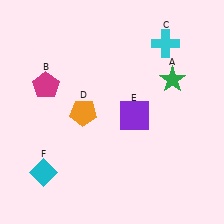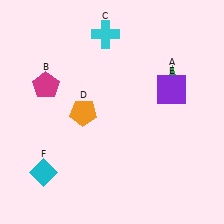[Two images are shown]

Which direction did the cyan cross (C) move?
The cyan cross (C) moved left.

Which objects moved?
The objects that moved are: the cyan cross (C), the purple square (E).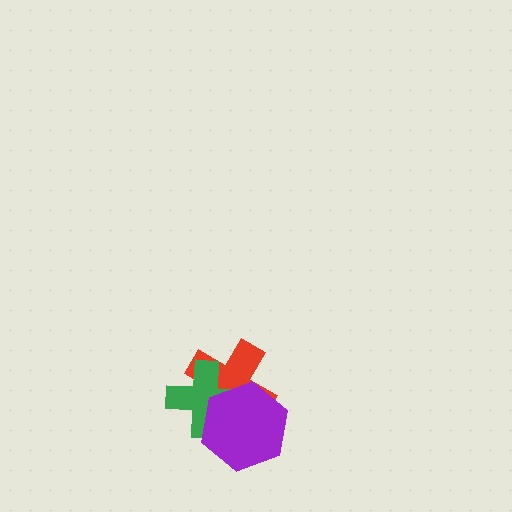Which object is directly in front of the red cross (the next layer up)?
The green cross is directly in front of the red cross.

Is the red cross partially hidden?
Yes, it is partially covered by another shape.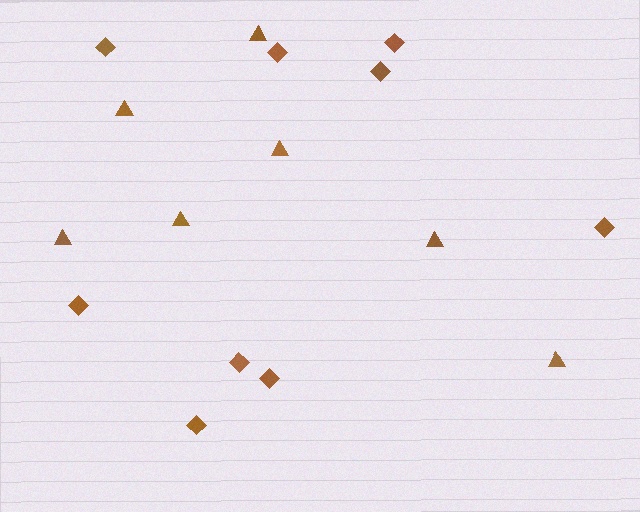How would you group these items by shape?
There are 2 groups: one group of triangles (7) and one group of diamonds (9).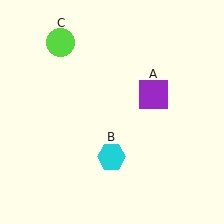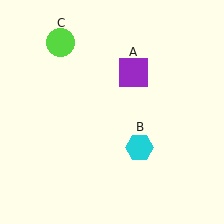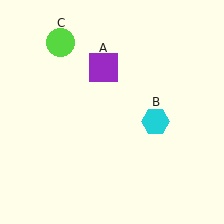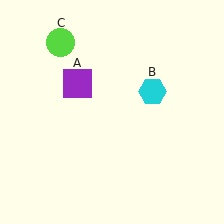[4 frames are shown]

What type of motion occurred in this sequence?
The purple square (object A), cyan hexagon (object B) rotated counterclockwise around the center of the scene.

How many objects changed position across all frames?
2 objects changed position: purple square (object A), cyan hexagon (object B).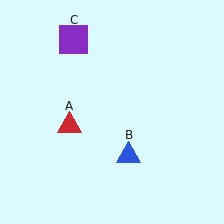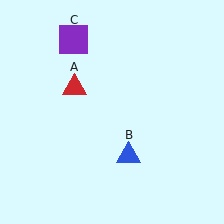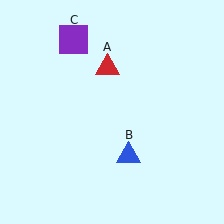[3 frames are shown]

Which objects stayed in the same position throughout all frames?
Blue triangle (object B) and purple square (object C) remained stationary.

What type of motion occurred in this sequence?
The red triangle (object A) rotated clockwise around the center of the scene.